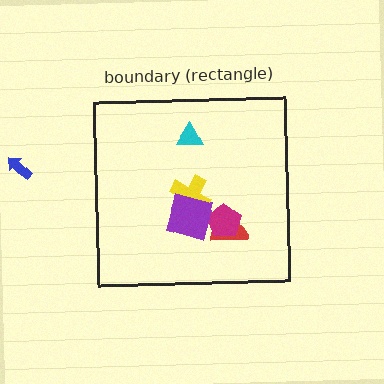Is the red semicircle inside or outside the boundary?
Inside.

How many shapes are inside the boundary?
5 inside, 1 outside.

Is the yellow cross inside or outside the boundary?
Inside.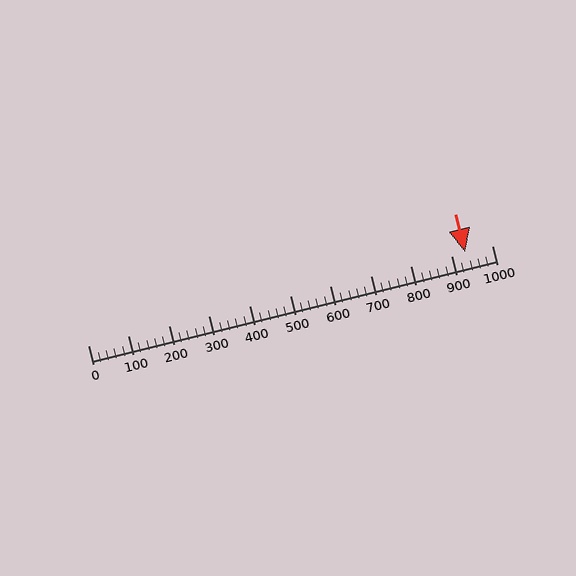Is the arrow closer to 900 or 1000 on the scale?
The arrow is closer to 900.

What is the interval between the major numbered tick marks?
The major tick marks are spaced 100 units apart.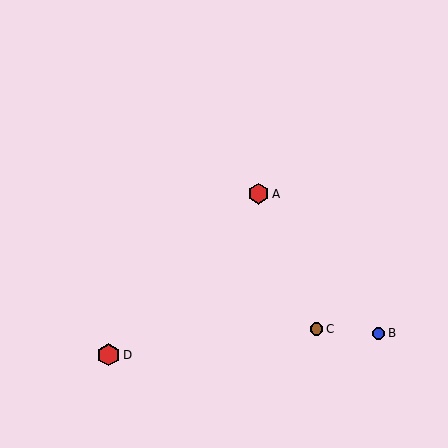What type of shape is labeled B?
Shape B is a blue circle.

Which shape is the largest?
The red hexagon (labeled D) is the largest.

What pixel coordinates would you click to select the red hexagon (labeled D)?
Click at (108, 355) to select the red hexagon D.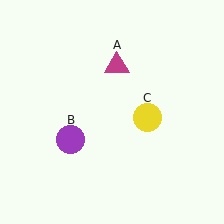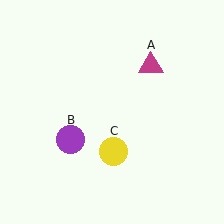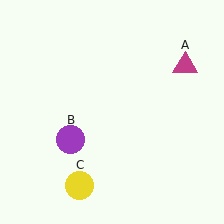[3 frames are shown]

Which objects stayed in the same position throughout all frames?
Purple circle (object B) remained stationary.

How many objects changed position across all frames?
2 objects changed position: magenta triangle (object A), yellow circle (object C).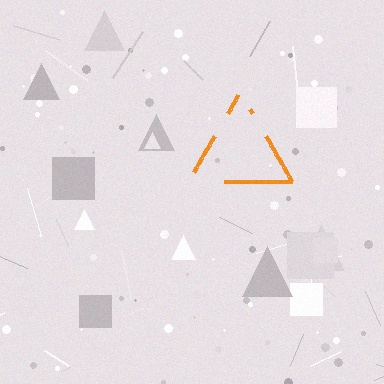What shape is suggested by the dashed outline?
The dashed outline suggests a triangle.